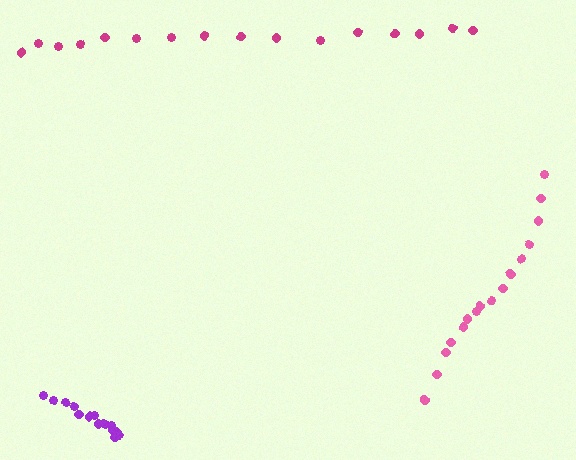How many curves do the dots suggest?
There are 3 distinct paths.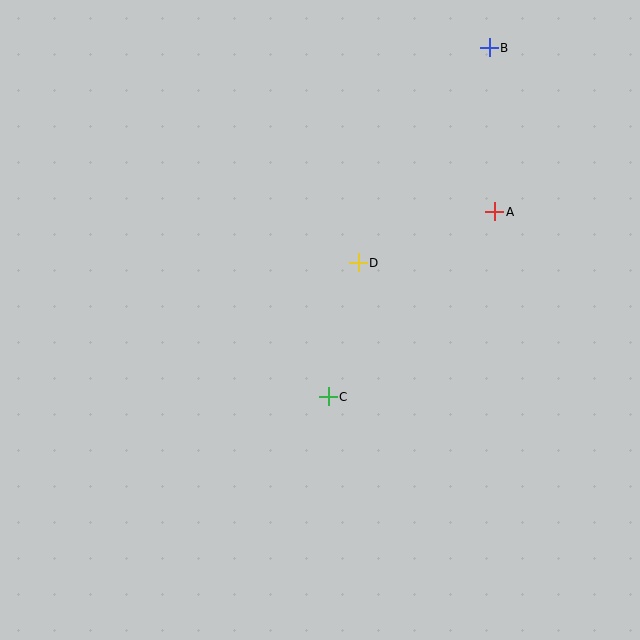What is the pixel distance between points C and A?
The distance between C and A is 249 pixels.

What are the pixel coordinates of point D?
Point D is at (358, 263).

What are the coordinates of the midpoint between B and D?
The midpoint between B and D is at (424, 155).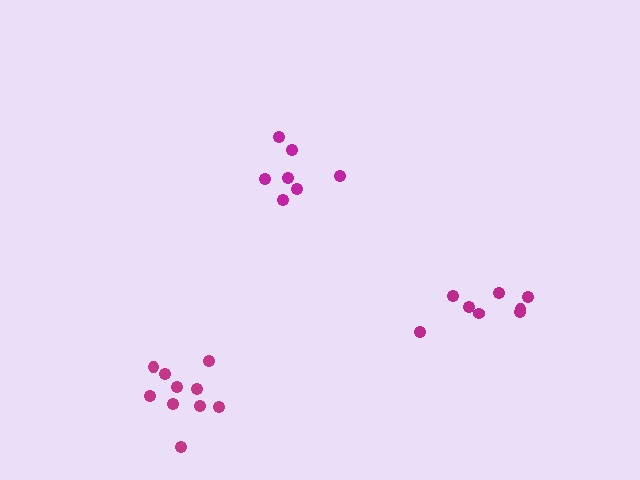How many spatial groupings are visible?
There are 3 spatial groupings.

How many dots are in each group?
Group 1: 10 dots, Group 2: 8 dots, Group 3: 7 dots (25 total).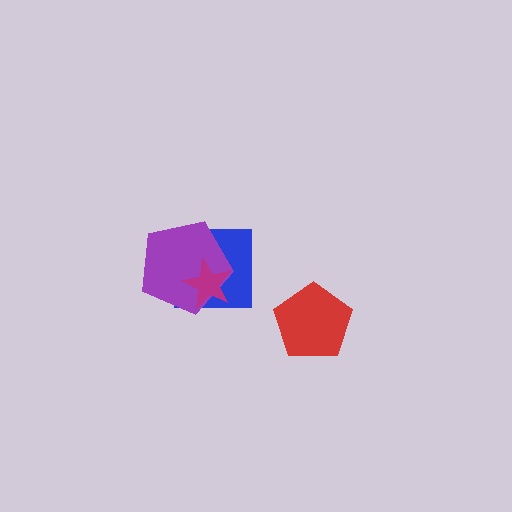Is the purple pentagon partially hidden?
Yes, it is partially covered by another shape.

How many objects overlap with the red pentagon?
0 objects overlap with the red pentagon.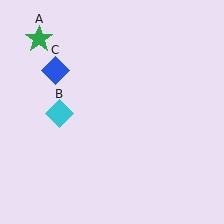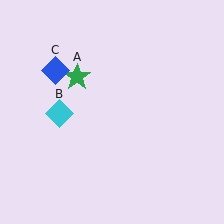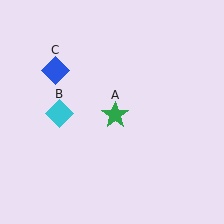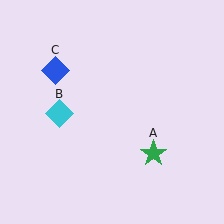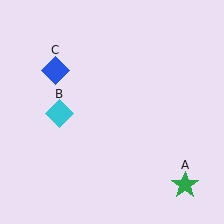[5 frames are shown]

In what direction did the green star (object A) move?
The green star (object A) moved down and to the right.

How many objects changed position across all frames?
1 object changed position: green star (object A).